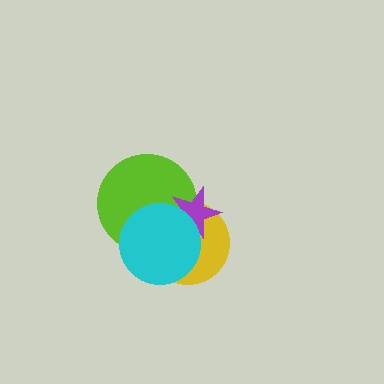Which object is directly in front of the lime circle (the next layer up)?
The purple star is directly in front of the lime circle.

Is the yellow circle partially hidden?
Yes, it is partially covered by another shape.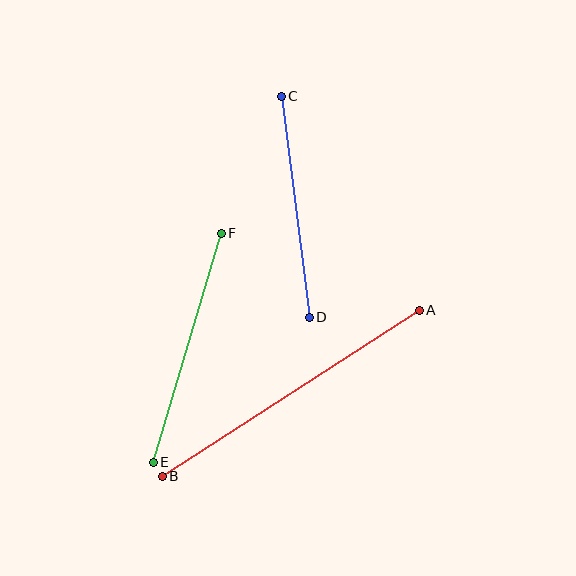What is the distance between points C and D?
The distance is approximately 223 pixels.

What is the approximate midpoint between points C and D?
The midpoint is at approximately (295, 207) pixels.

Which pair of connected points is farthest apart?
Points A and B are farthest apart.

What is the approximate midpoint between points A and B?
The midpoint is at approximately (291, 393) pixels.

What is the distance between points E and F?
The distance is approximately 239 pixels.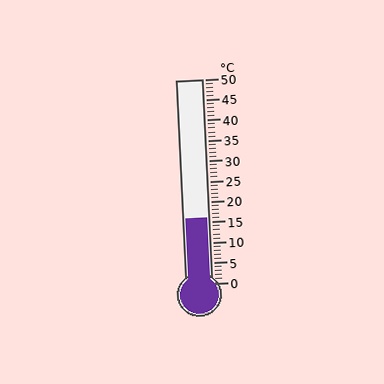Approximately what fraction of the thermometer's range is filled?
The thermometer is filled to approximately 30% of its range.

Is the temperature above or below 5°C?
The temperature is above 5°C.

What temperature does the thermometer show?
The thermometer shows approximately 16°C.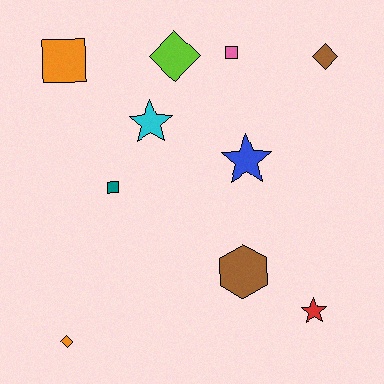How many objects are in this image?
There are 10 objects.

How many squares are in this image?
There are 3 squares.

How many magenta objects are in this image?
There are no magenta objects.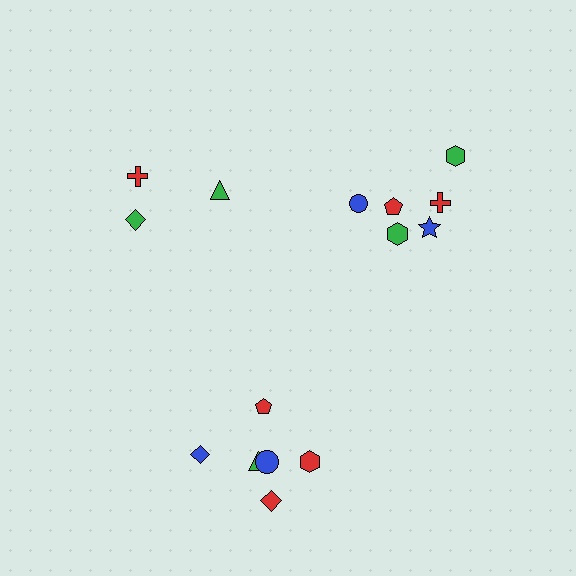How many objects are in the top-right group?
There are 6 objects.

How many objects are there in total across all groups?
There are 15 objects.